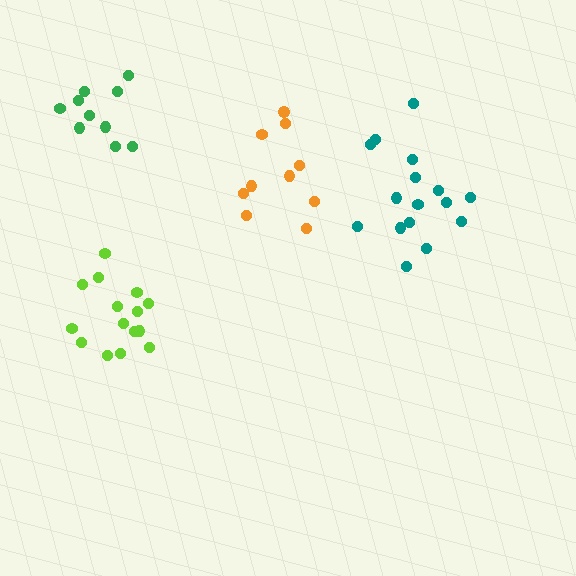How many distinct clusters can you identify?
There are 4 distinct clusters.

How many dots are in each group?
Group 1: 15 dots, Group 2: 10 dots, Group 3: 16 dots, Group 4: 10 dots (51 total).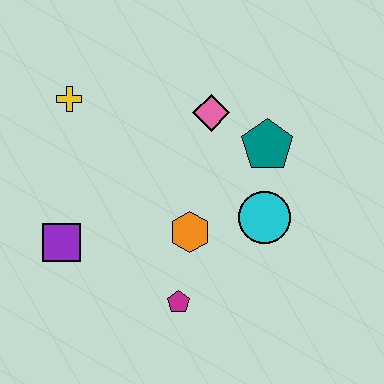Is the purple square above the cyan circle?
No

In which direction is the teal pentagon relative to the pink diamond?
The teal pentagon is to the right of the pink diamond.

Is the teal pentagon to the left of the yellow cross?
No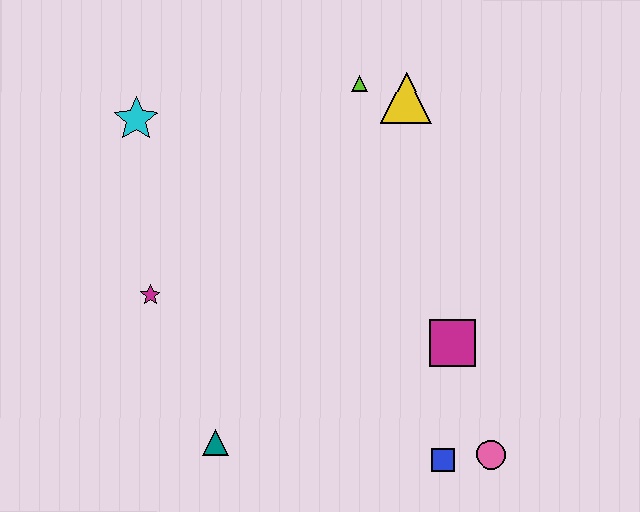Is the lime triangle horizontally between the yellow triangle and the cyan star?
Yes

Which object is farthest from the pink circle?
The cyan star is farthest from the pink circle.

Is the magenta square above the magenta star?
No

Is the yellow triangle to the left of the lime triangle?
No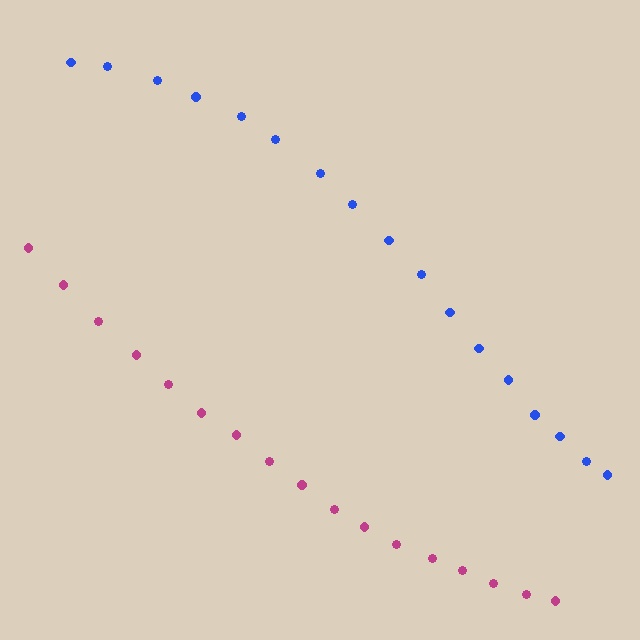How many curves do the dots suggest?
There are 2 distinct paths.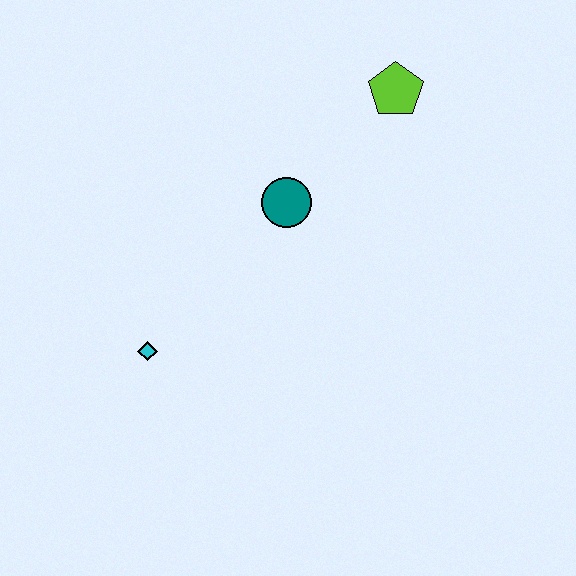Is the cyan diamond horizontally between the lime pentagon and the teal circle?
No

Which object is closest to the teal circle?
The lime pentagon is closest to the teal circle.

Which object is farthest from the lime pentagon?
The cyan diamond is farthest from the lime pentagon.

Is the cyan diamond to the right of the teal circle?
No